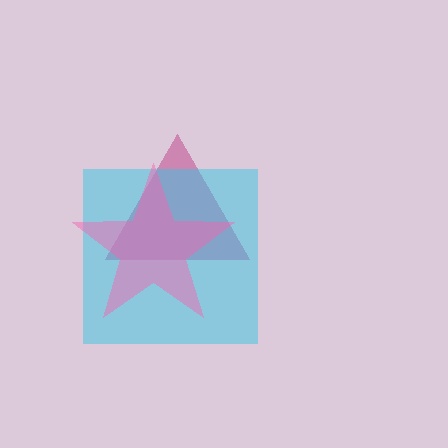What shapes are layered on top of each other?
The layered shapes are: a magenta triangle, a cyan square, a pink star.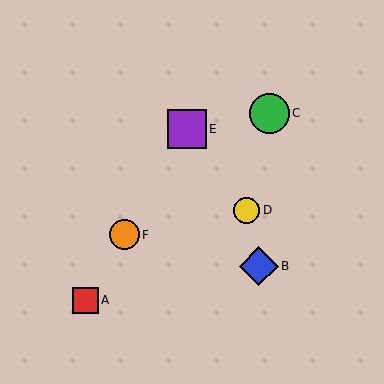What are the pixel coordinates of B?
Object B is at (259, 266).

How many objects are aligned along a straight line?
3 objects (A, E, F) are aligned along a straight line.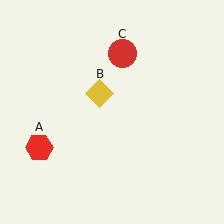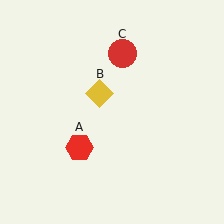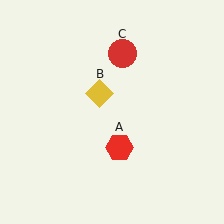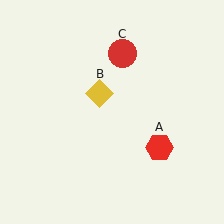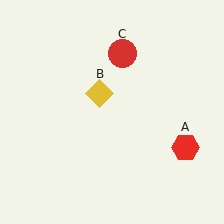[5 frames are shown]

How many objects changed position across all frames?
1 object changed position: red hexagon (object A).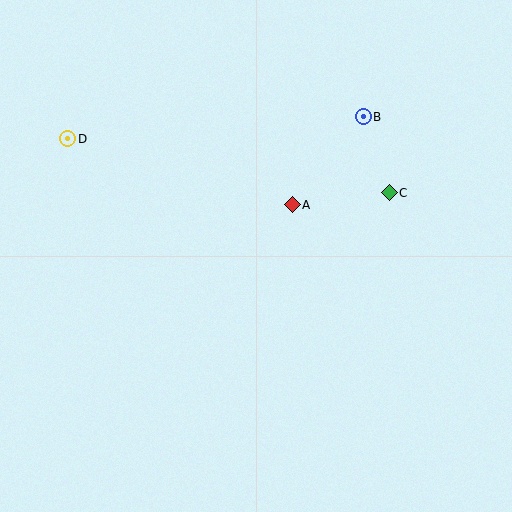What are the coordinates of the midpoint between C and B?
The midpoint between C and B is at (376, 155).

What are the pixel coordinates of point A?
Point A is at (292, 205).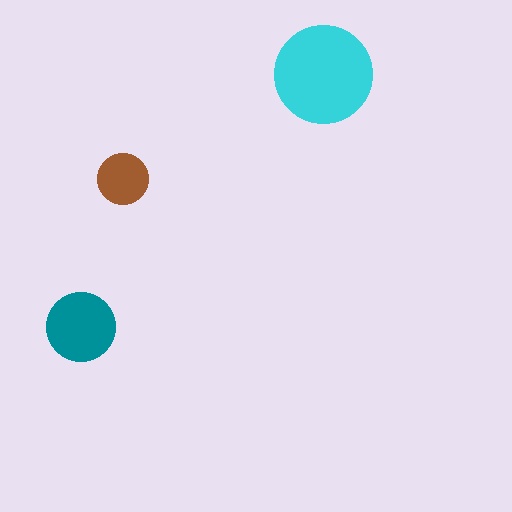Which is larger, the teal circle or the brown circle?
The teal one.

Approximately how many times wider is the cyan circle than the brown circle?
About 2 times wider.